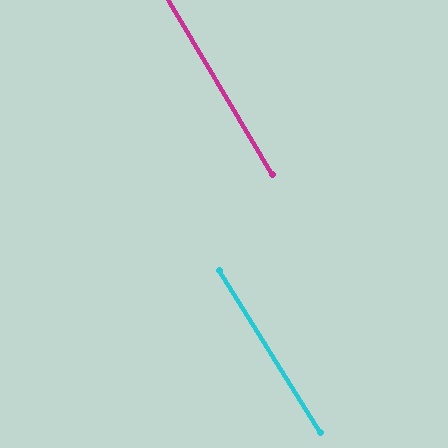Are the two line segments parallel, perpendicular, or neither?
Parallel — their directions differ by only 1.4°.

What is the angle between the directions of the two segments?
Approximately 1 degree.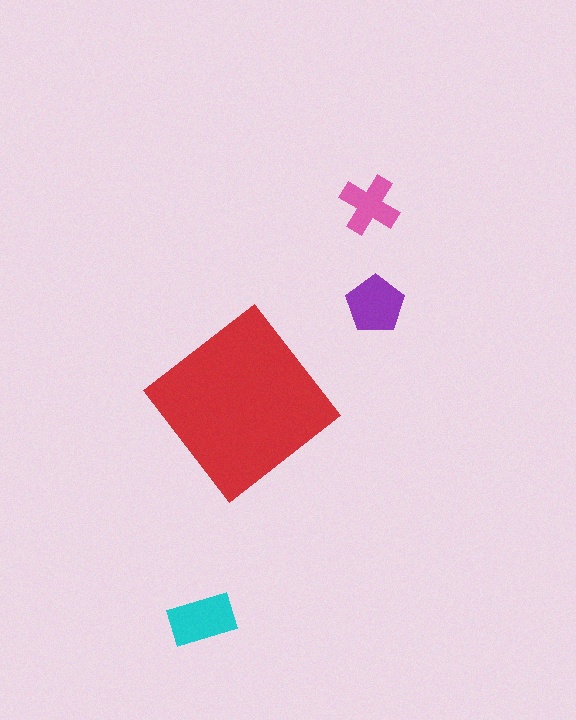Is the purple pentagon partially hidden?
No, the purple pentagon is fully visible.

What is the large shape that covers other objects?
A red diamond.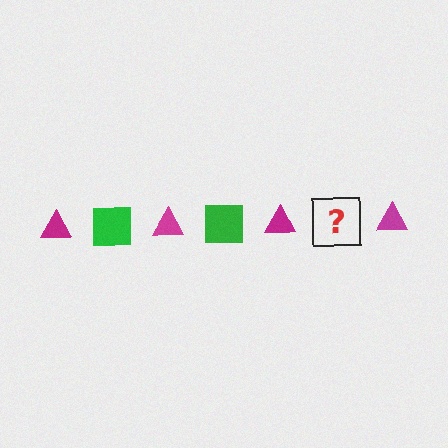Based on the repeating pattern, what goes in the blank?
The blank should be a green square.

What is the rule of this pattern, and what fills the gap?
The rule is that the pattern alternates between magenta triangle and green square. The gap should be filled with a green square.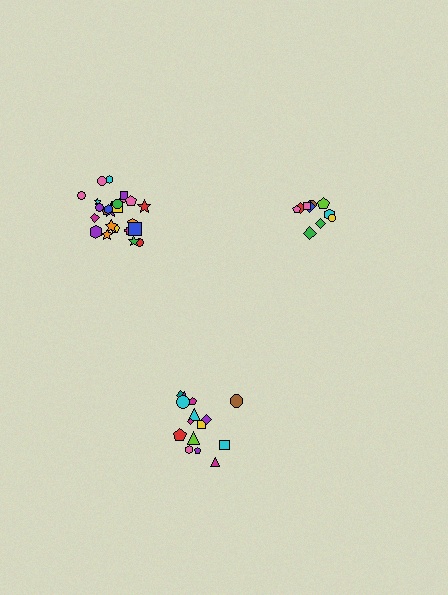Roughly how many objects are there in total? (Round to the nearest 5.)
Roughly 50 objects in total.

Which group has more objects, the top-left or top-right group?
The top-left group.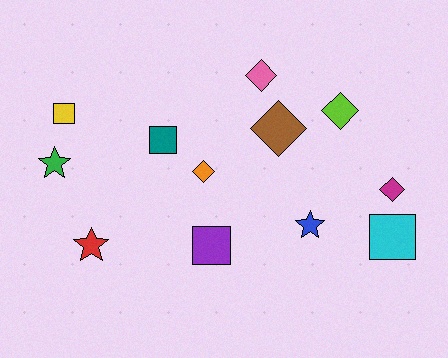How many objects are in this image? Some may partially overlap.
There are 12 objects.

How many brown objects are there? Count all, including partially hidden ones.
There is 1 brown object.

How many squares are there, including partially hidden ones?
There are 4 squares.